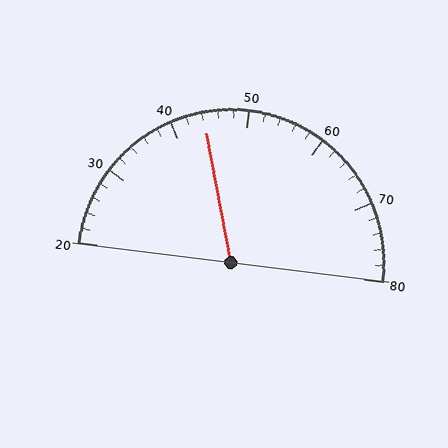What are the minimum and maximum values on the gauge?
The gauge ranges from 20 to 80.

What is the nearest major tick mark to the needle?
The nearest major tick mark is 40.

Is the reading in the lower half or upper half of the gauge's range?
The reading is in the lower half of the range (20 to 80).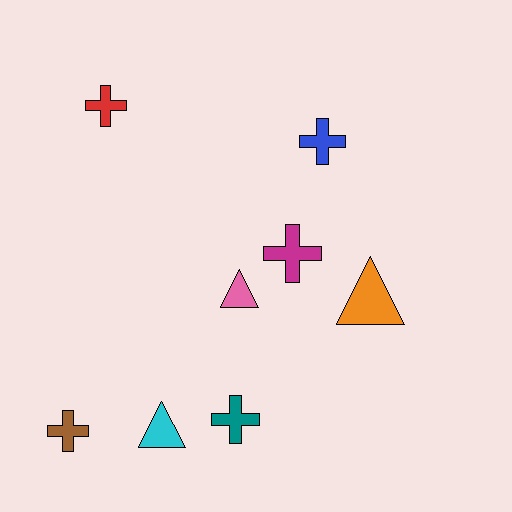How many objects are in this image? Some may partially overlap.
There are 8 objects.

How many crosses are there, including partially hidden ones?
There are 5 crosses.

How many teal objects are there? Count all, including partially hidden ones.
There is 1 teal object.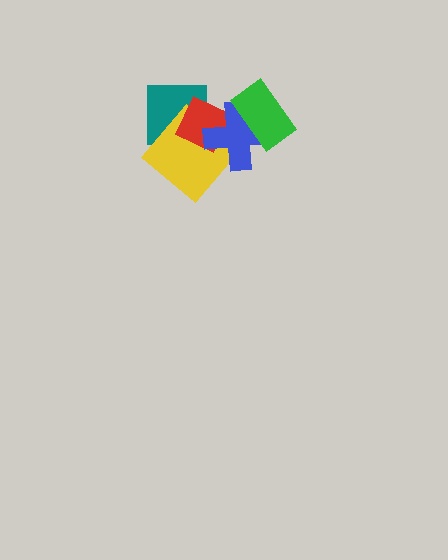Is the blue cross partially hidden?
Yes, it is partially covered by another shape.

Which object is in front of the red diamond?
The blue cross is in front of the red diamond.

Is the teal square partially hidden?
Yes, it is partially covered by another shape.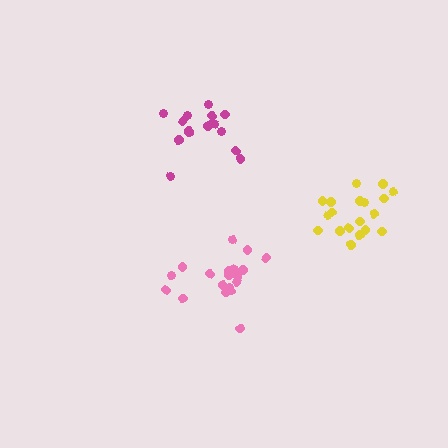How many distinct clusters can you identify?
There are 3 distinct clusters.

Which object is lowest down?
The pink cluster is bottommost.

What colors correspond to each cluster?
The clusters are colored: pink, magenta, yellow.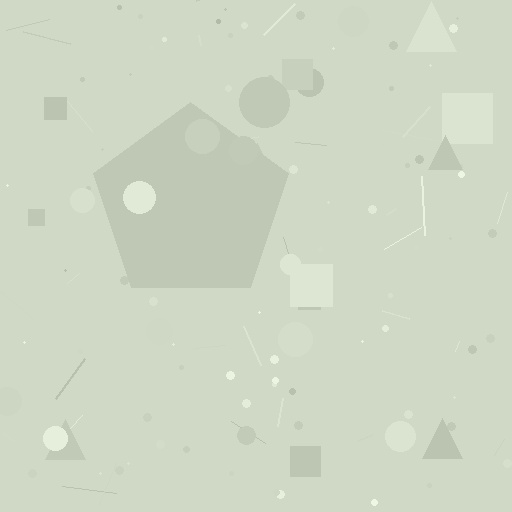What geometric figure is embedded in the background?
A pentagon is embedded in the background.